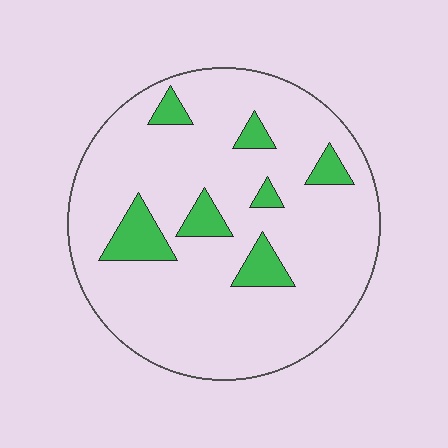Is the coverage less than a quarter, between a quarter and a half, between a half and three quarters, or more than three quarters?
Less than a quarter.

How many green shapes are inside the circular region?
7.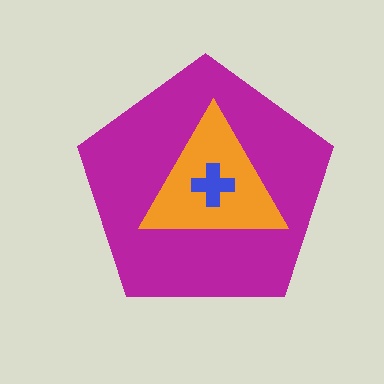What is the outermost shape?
The magenta pentagon.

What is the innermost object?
The blue cross.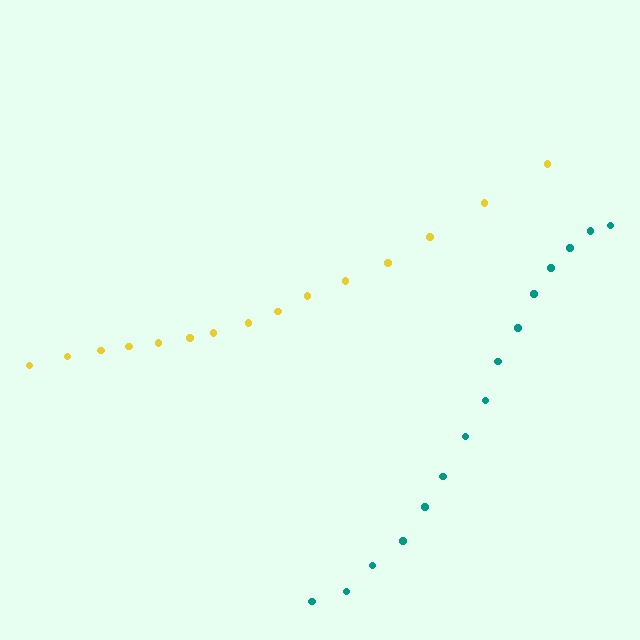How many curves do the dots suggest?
There are 2 distinct paths.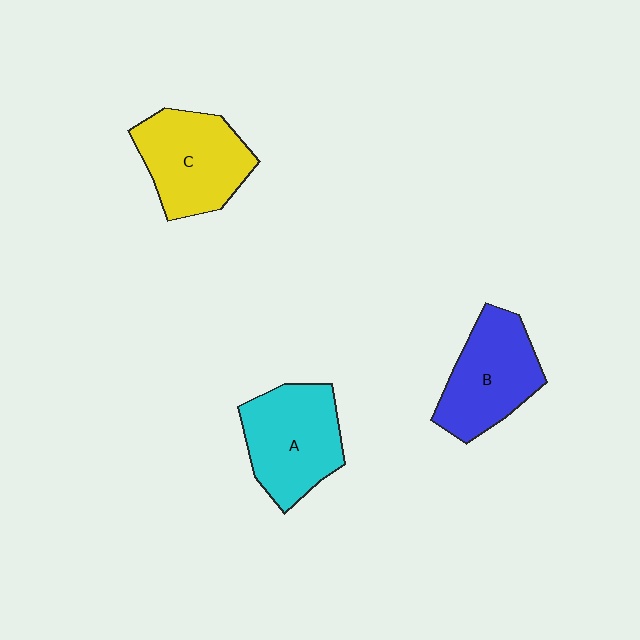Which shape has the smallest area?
Shape B (blue).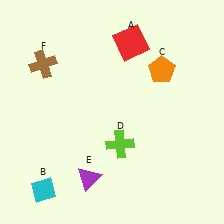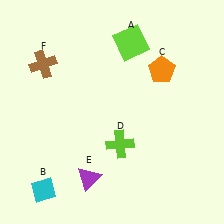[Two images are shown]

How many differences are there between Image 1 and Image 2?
There is 1 difference between the two images.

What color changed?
The square (A) changed from red in Image 1 to lime in Image 2.